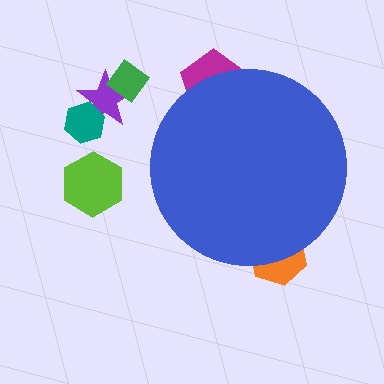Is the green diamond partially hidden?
No, the green diamond is fully visible.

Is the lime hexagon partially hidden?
No, the lime hexagon is fully visible.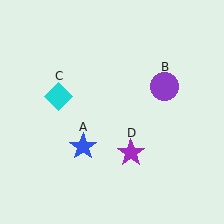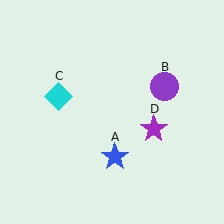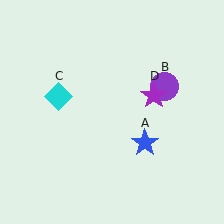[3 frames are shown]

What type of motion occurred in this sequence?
The blue star (object A), purple star (object D) rotated counterclockwise around the center of the scene.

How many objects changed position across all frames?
2 objects changed position: blue star (object A), purple star (object D).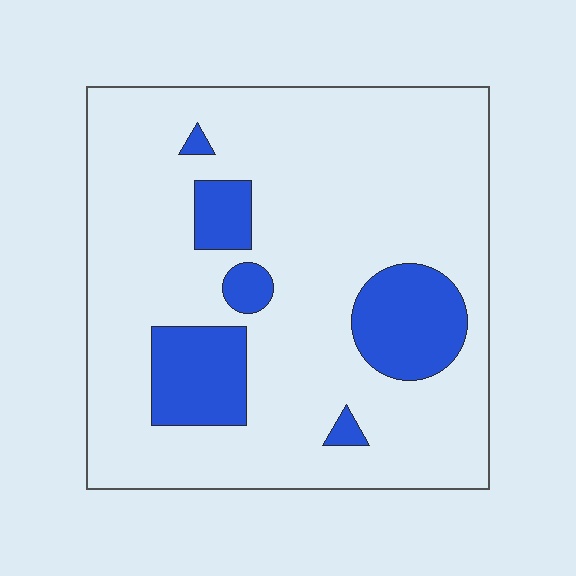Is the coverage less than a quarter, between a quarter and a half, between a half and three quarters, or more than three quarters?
Less than a quarter.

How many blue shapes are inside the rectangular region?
6.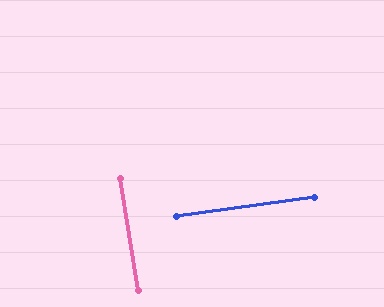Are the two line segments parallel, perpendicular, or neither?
Perpendicular — they meet at approximately 89°.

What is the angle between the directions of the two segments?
Approximately 89 degrees.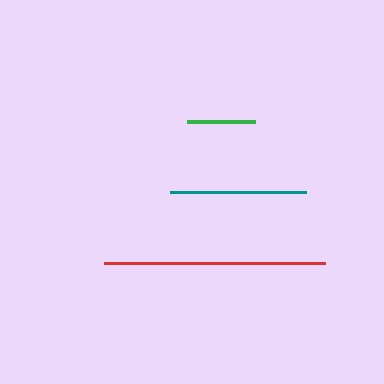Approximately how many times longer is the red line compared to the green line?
The red line is approximately 3.2 times the length of the green line.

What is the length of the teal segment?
The teal segment is approximately 136 pixels long.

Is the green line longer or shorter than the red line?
The red line is longer than the green line.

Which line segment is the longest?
The red line is the longest at approximately 221 pixels.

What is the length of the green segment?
The green segment is approximately 68 pixels long.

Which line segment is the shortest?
The green line is the shortest at approximately 68 pixels.